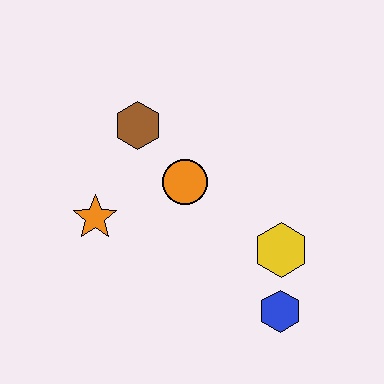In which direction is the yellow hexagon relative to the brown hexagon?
The yellow hexagon is to the right of the brown hexagon.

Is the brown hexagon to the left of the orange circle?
Yes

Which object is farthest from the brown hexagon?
The blue hexagon is farthest from the brown hexagon.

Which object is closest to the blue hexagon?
The yellow hexagon is closest to the blue hexagon.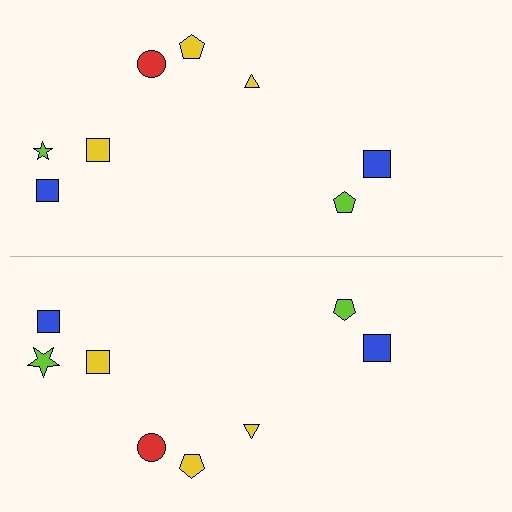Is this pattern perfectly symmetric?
No, the pattern is not perfectly symmetric. The lime star on the bottom side has a different size than its mirror counterpart.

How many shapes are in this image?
There are 16 shapes in this image.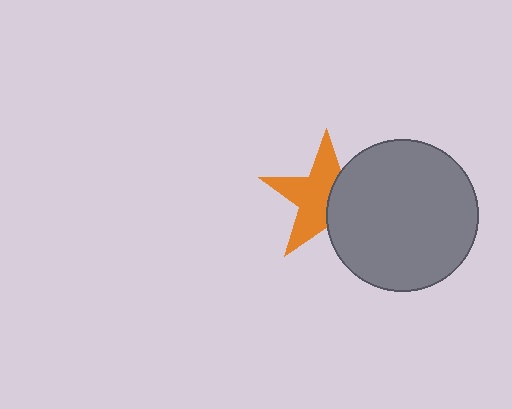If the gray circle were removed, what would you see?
You would see the complete orange star.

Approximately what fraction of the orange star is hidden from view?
Roughly 41% of the orange star is hidden behind the gray circle.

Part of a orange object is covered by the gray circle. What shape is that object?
It is a star.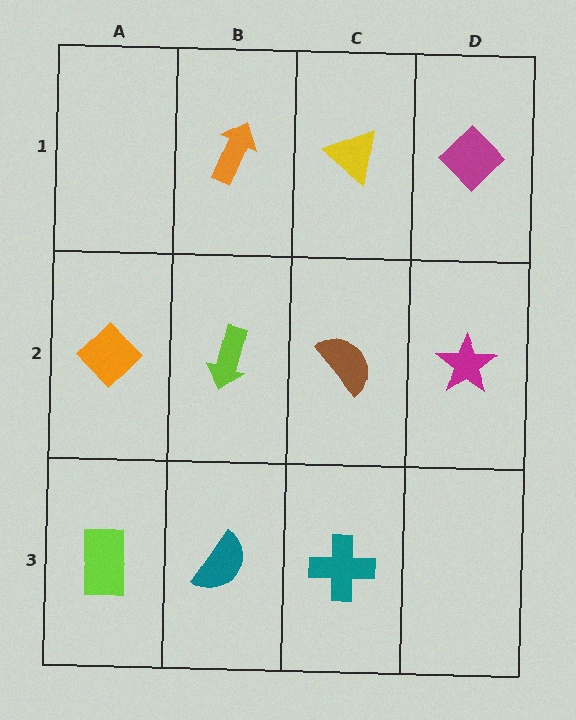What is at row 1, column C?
A yellow triangle.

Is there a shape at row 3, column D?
No, that cell is empty.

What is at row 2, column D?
A magenta star.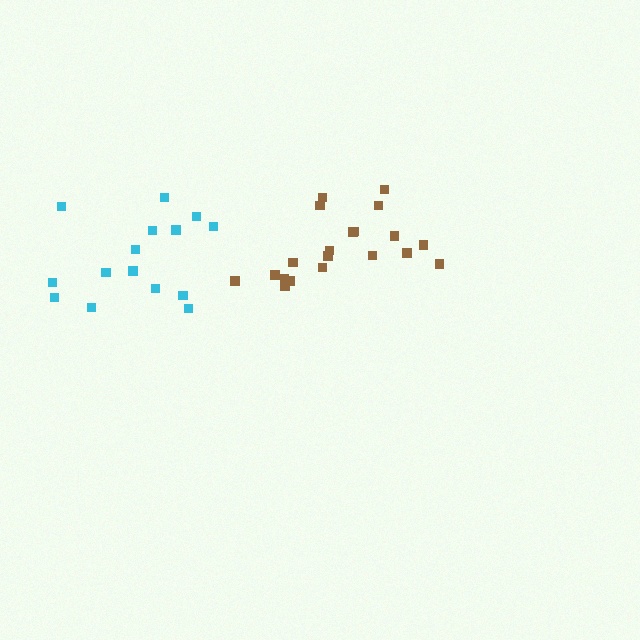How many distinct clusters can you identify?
There are 2 distinct clusters.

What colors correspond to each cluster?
The clusters are colored: cyan, brown.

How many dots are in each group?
Group 1: 15 dots, Group 2: 20 dots (35 total).